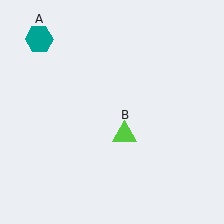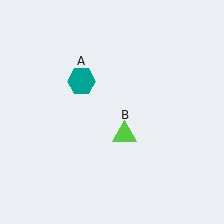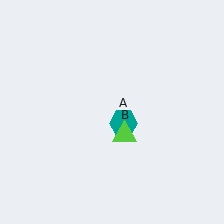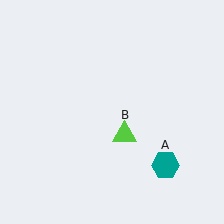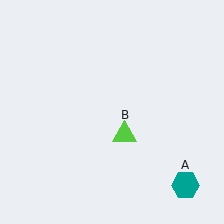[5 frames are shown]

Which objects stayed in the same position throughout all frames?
Lime triangle (object B) remained stationary.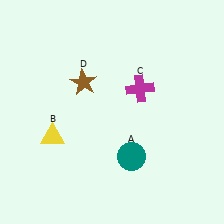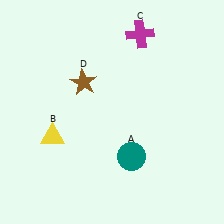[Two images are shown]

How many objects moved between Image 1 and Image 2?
1 object moved between the two images.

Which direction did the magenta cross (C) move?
The magenta cross (C) moved up.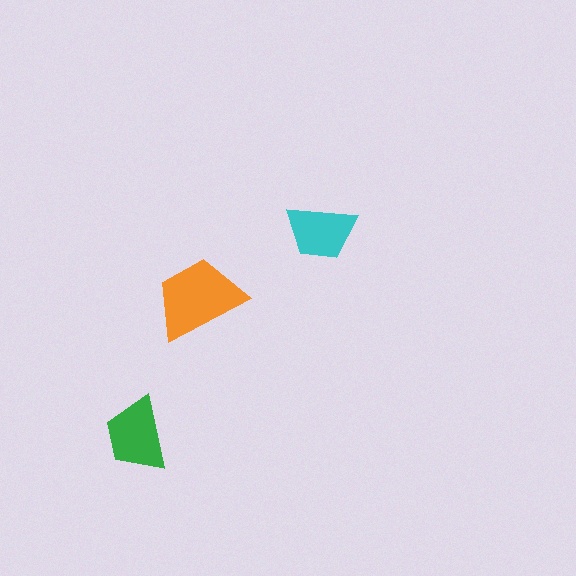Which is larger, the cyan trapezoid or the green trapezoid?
The green one.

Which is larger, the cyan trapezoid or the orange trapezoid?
The orange one.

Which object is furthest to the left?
The green trapezoid is leftmost.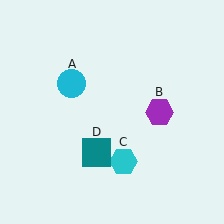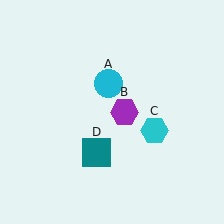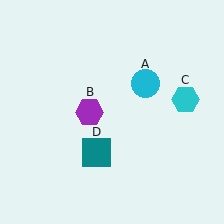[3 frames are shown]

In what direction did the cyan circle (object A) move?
The cyan circle (object A) moved right.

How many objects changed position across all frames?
3 objects changed position: cyan circle (object A), purple hexagon (object B), cyan hexagon (object C).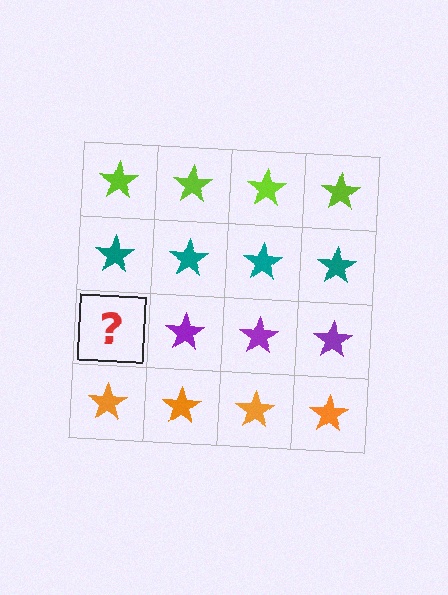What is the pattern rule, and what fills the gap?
The rule is that each row has a consistent color. The gap should be filled with a purple star.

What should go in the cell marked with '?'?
The missing cell should contain a purple star.